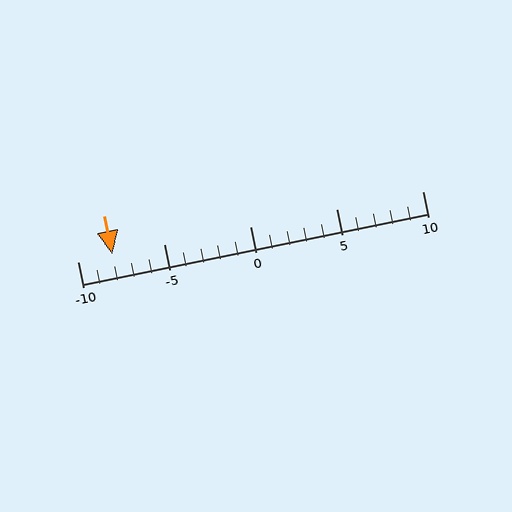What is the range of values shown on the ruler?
The ruler shows values from -10 to 10.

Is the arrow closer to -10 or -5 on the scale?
The arrow is closer to -10.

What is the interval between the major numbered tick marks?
The major tick marks are spaced 5 units apart.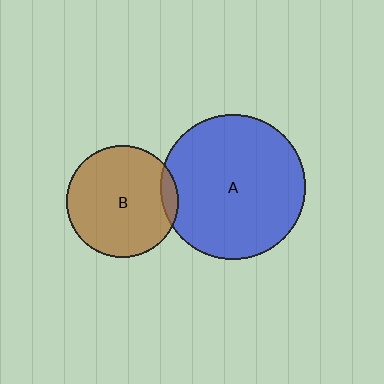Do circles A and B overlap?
Yes.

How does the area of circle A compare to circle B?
Approximately 1.7 times.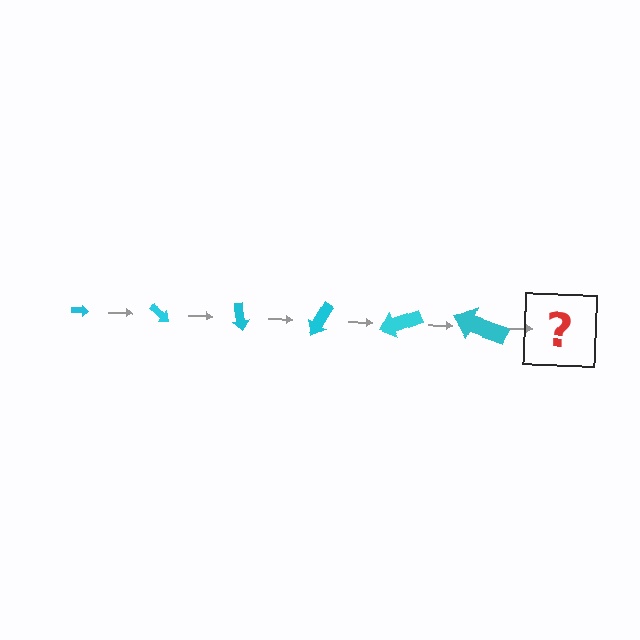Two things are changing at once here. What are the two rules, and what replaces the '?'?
The two rules are that the arrow grows larger each step and it rotates 40 degrees each step. The '?' should be an arrow, larger than the previous one and rotated 240 degrees from the start.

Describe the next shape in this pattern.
It should be an arrow, larger than the previous one and rotated 240 degrees from the start.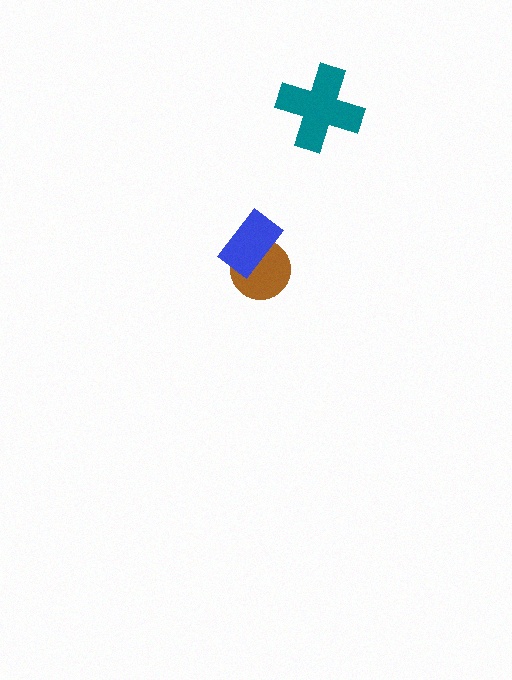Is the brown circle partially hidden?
Yes, it is partially covered by another shape.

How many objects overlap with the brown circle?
1 object overlaps with the brown circle.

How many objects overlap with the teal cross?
0 objects overlap with the teal cross.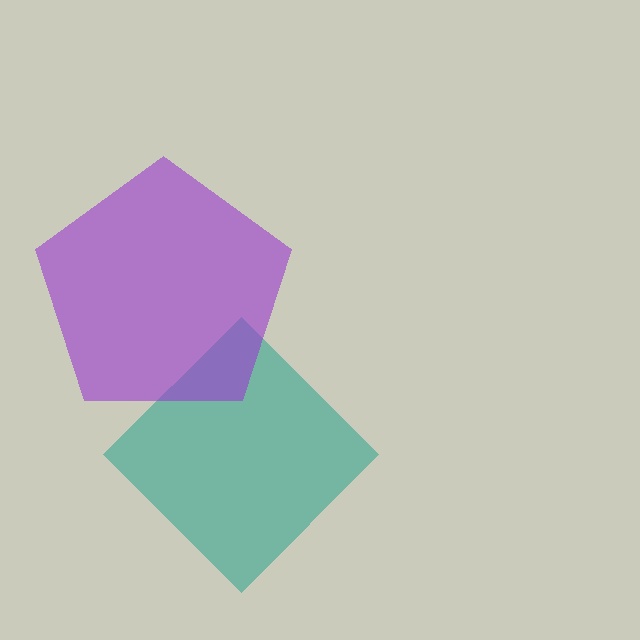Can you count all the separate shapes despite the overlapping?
Yes, there are 2 separate shapes.